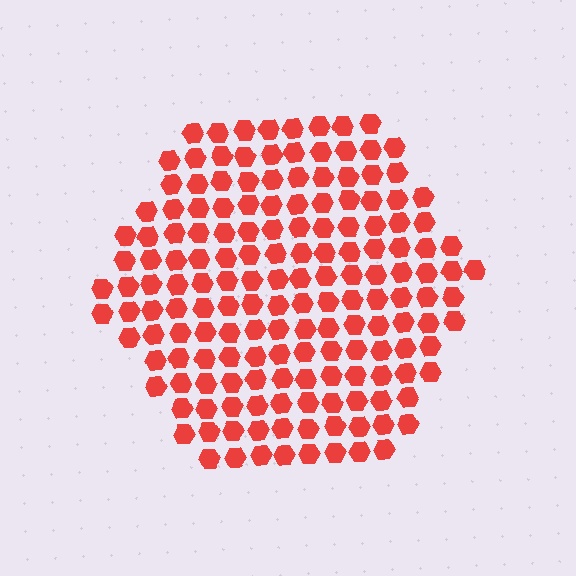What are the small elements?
The small elements are hexagons.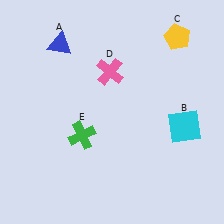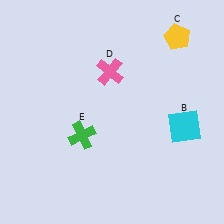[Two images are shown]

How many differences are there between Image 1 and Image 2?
There is 1 difference between the two images.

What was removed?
The blue triangle (A) was removed in Image 2.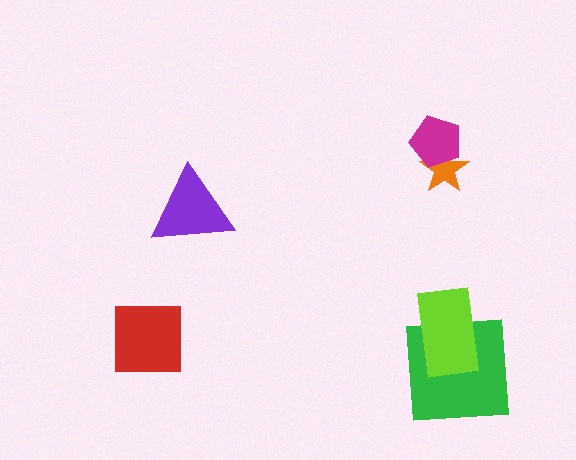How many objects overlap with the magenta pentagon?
1 object overlaps with the magenta pentagon.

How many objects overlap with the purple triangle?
0 objects overlap with the purple triangle.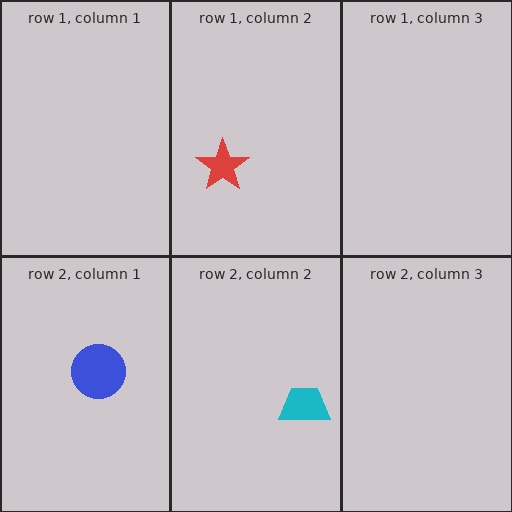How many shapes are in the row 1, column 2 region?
1.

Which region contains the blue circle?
The row 2, column 1 region.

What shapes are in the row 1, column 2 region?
The red star.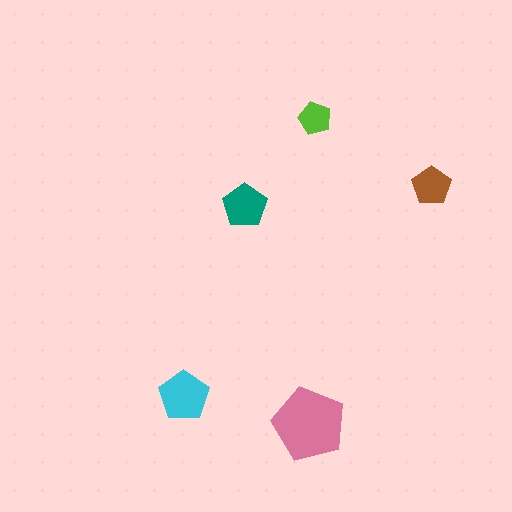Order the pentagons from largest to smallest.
the pink one, the cyan one, the teal one, the brown one, the lime one.